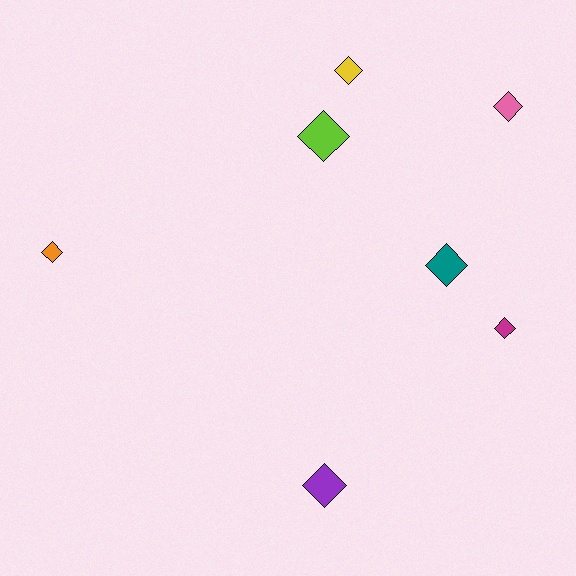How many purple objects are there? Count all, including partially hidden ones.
There is 1 purple object.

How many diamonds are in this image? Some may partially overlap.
There are 7 diamonds.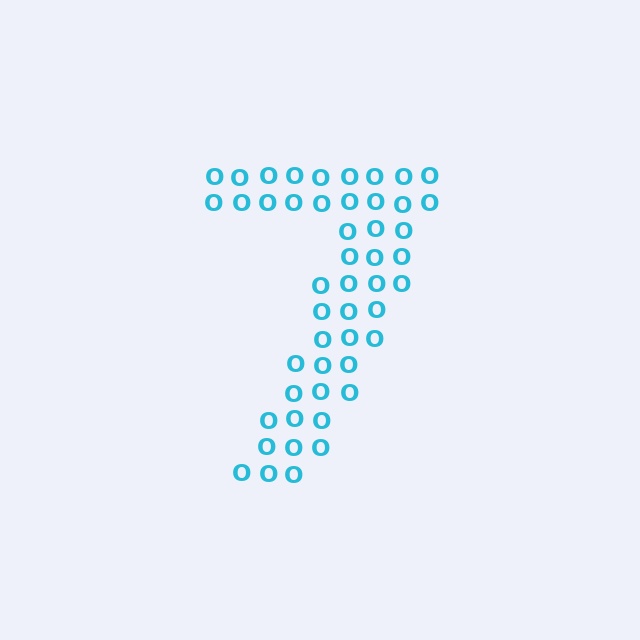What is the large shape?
The large shape is the digit 7.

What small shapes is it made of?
It is made of small letter O's.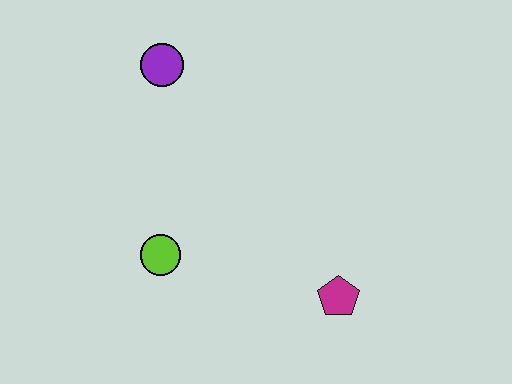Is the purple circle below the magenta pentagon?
No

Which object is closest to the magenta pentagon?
The lime circle is closest to the magenta pentagon.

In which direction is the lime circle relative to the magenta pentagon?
The lime circle is to the left of the magenta pentagon.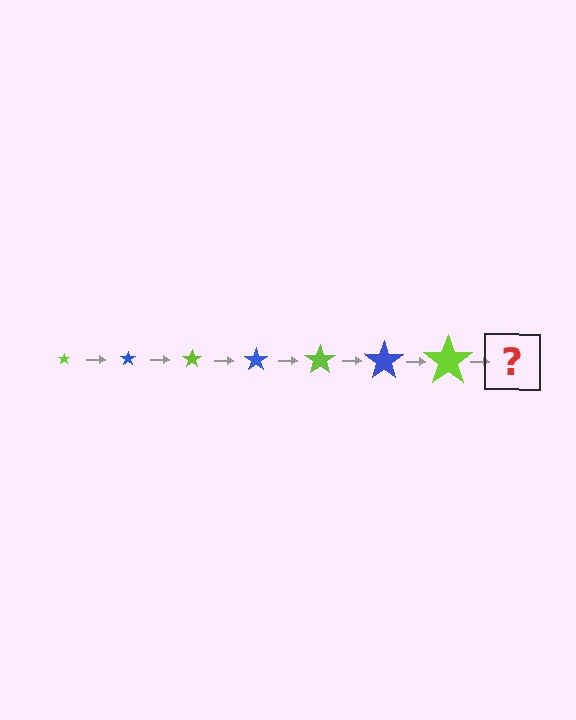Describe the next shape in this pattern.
It should be a blue star, larger than the previous one.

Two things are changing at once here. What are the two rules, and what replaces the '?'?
The two rules are that the star grows larger each step and the color cycles through lime and blue. The '?' should be a blue star, larger than the previous one.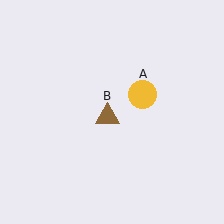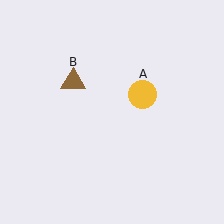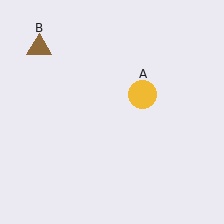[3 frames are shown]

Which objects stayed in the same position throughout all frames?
Yellow circle (object A) remained stationary.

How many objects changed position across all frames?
1 object changed position: brown triangle (object B).